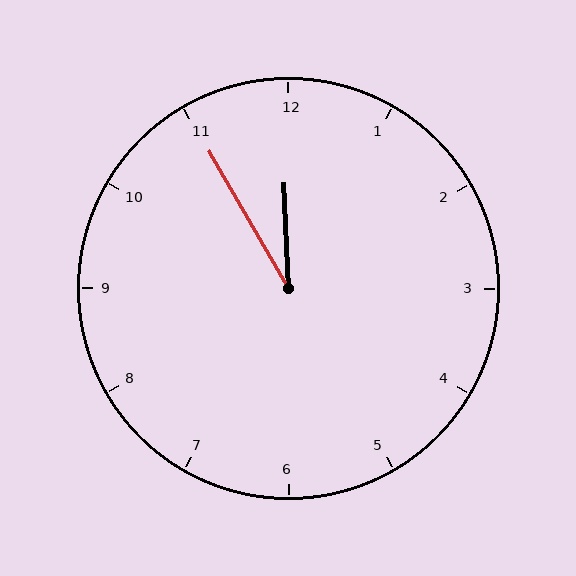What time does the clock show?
11:55.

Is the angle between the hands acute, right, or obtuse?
It is acute.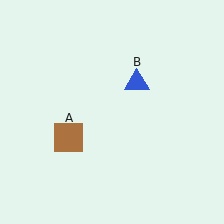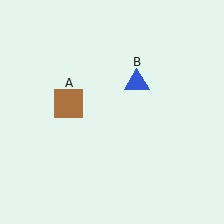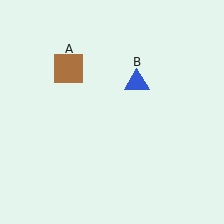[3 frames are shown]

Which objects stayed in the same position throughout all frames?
Blue triangle (object B) remained stationary.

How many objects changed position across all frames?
1 object changed position: brown square (object A).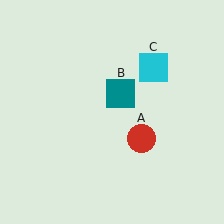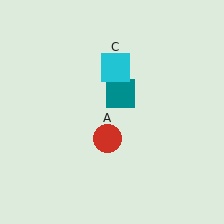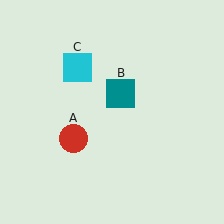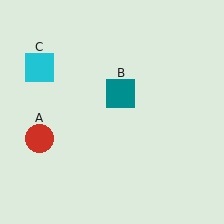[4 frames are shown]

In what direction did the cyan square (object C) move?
The cyan square (object C) moved left.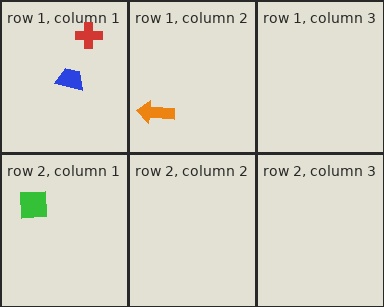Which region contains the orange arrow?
The row 1, column 2 region.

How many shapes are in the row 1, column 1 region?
2.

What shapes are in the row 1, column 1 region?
The blue trapezoid, the red cross.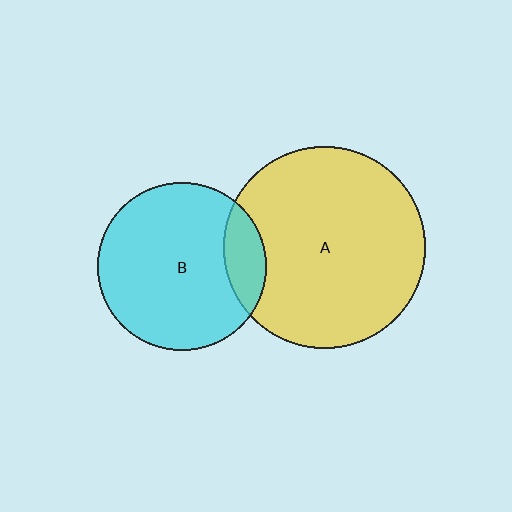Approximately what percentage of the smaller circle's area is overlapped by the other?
Approximately 15%.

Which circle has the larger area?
Circle A (yellow).